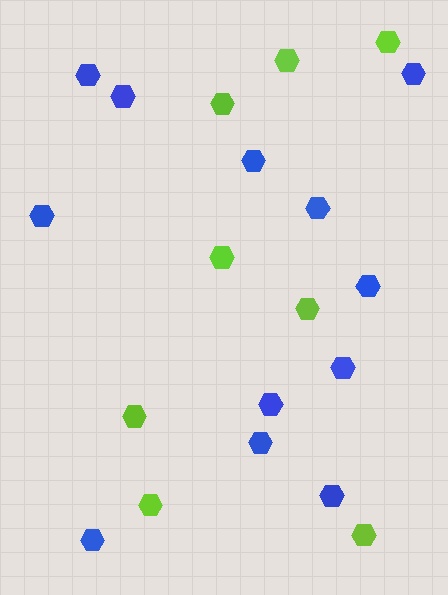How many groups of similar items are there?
There are 2 groups: one group of lime hexagons (8) and one group of blue hexagons (12).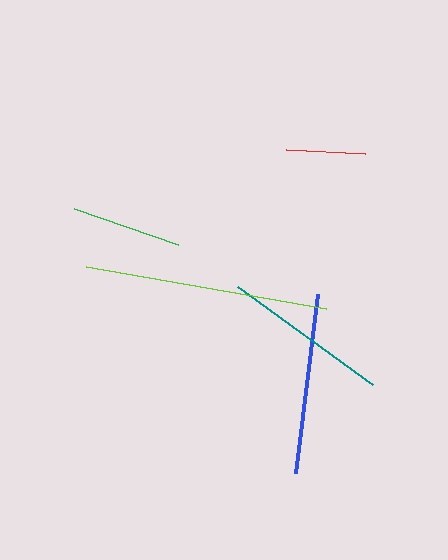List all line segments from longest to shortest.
From longest to shortest: lime, blue, teal, green, red.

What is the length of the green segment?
The green segment is approximately 111 pixels long.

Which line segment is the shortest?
The red line is the shortest at approximately 79 pixels.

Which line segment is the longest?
The lime line is the longest at approximately 244 pixels.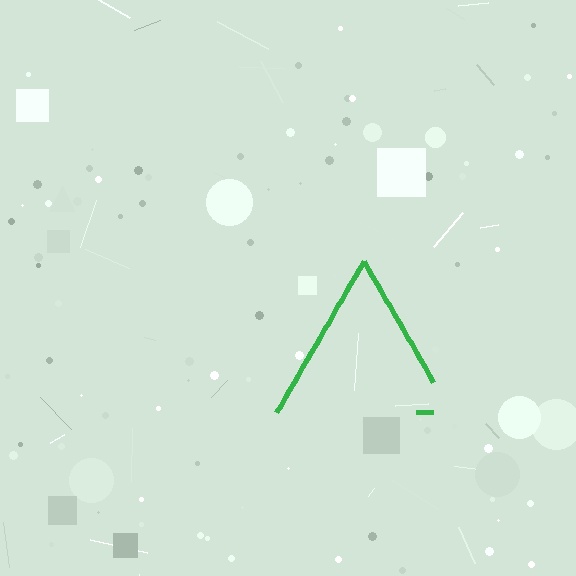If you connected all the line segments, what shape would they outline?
They would outline a triangle.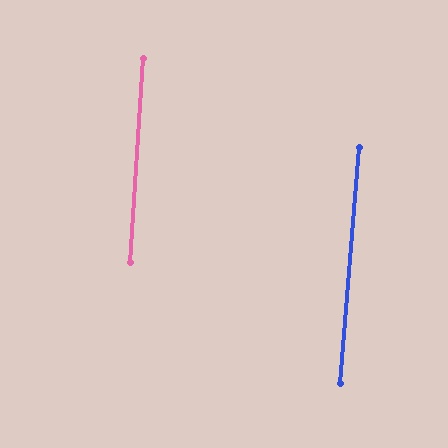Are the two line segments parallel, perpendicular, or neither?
Parallel — their directions differ by only 0.9°.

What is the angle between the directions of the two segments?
Approximately 1 degree.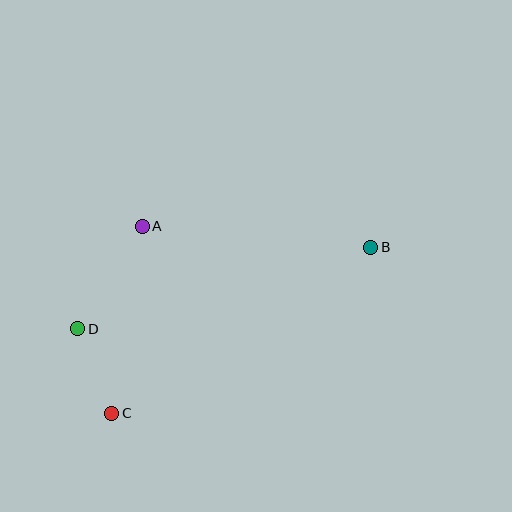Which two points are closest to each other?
Points C and D are closest to each other.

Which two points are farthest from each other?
Points B and C are farthest from each other.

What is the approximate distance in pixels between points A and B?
The distance between A and B is approximately 229 pixels.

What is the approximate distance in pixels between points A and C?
The distance between A and C is approximately 190 pixels.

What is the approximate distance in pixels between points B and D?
The distance between B and D is approximately 304 pixels.